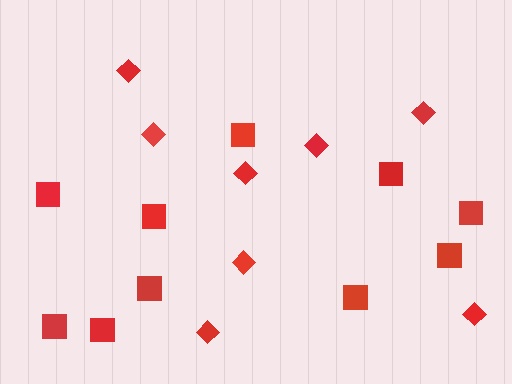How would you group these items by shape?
There are 2 groups: one group of squares (10) and one group of diamonds (8).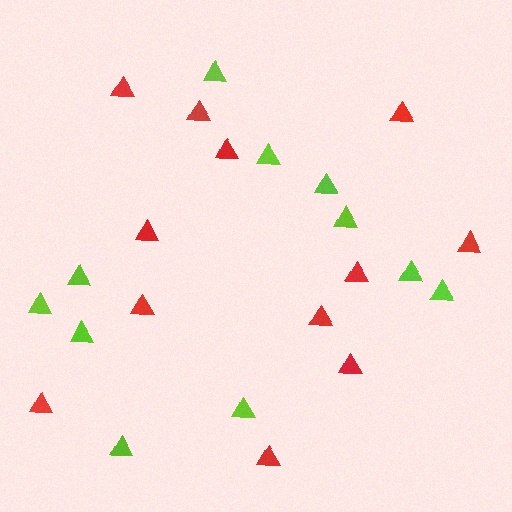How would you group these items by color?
There are 2 groups: one group of red triangles (12) and one group of lime triangles (11).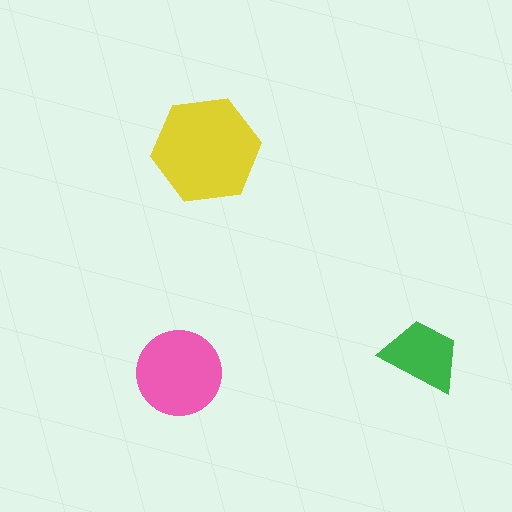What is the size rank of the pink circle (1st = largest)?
2nd.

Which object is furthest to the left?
The pink circle is leftmost.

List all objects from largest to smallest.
The yellow hexagon, the pink circle, the green trapezoid.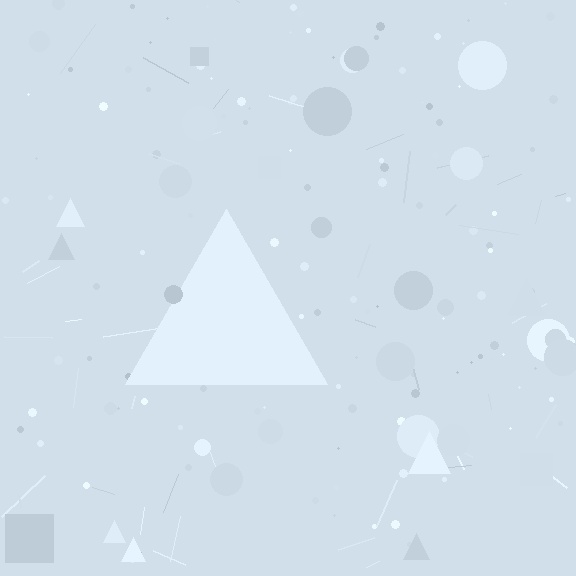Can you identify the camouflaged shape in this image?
The camouflaged shape is a triangle.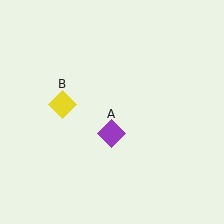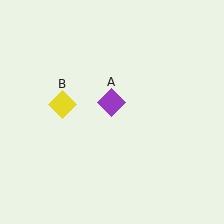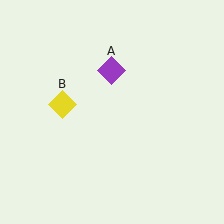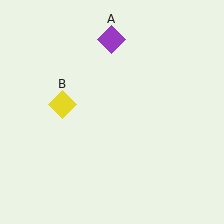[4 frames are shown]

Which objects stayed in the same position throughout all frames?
Yellow diamond (object B) remained stationary.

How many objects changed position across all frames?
1 object changed position: purple diamond (object A).